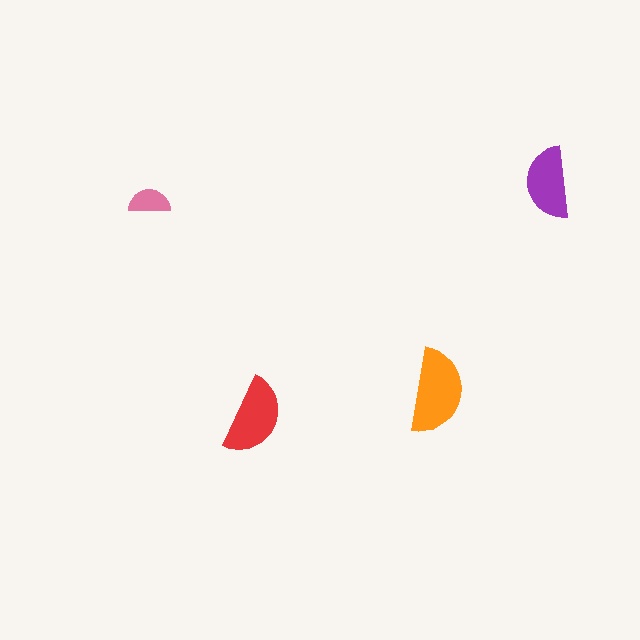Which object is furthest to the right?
The purple semicircle is rightmost.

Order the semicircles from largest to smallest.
the orange one, the red one, the purple one, the pink one.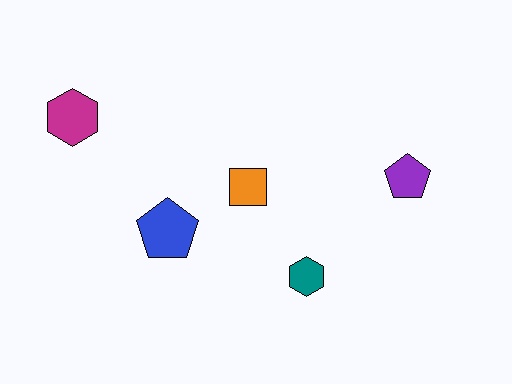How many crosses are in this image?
There are no crosses.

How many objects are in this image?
There are 5 objects.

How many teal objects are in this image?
There is 1 teal object.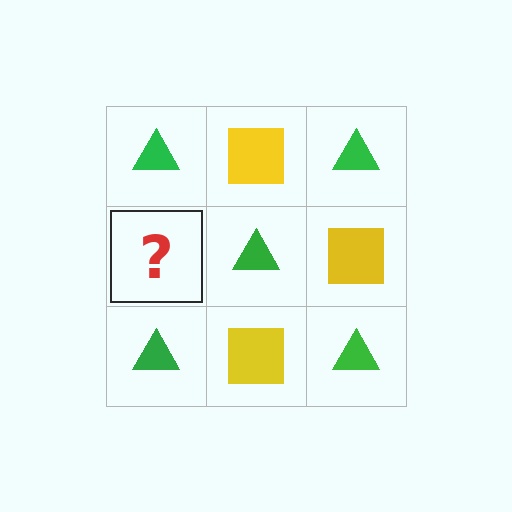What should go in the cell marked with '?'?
The missing cell should contain a yellow square.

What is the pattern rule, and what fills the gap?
The rule is that it alternates green triangle and yellow square in a checkerboard pattern. The gap should be filled with a yellow square.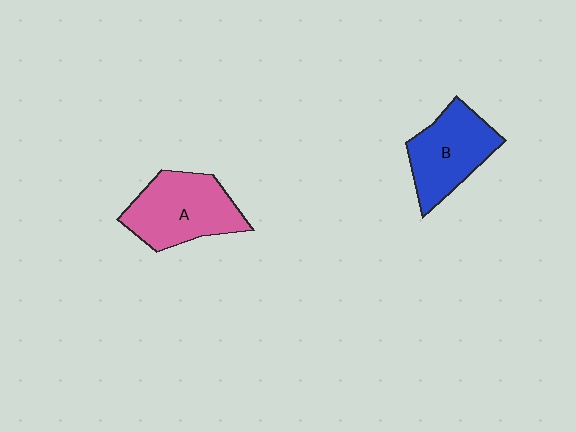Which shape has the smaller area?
Shape B (blue).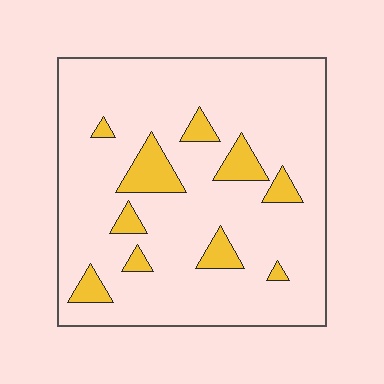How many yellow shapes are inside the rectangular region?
10.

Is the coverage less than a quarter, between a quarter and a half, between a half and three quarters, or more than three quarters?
Less than a quarter.